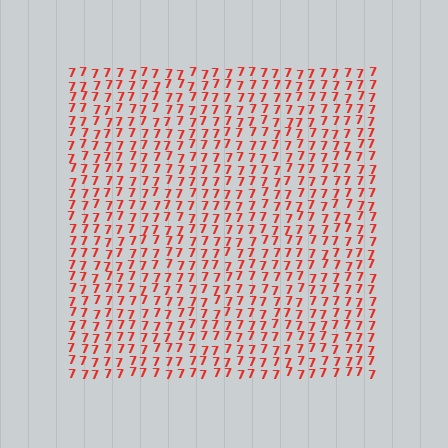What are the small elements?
The small elements are digit 7's.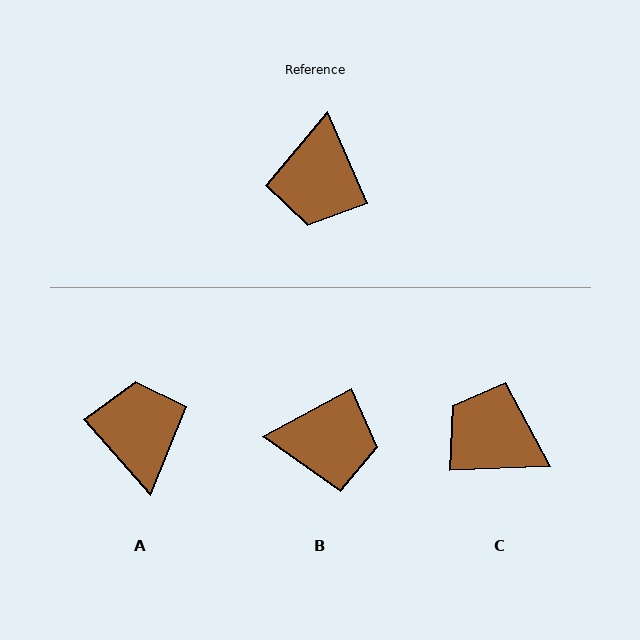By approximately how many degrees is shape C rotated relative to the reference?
Approximately 112 degrees clockwise.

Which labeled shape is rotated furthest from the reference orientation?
A, about 163 degrees away.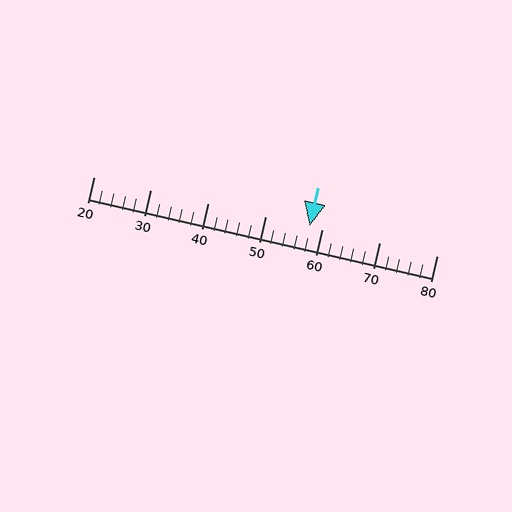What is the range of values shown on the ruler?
The ruler shows values from 20 to 80.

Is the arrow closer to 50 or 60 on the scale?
The arrow is closer to 60.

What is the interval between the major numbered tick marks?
The major tick marks are spaced 10 units apart.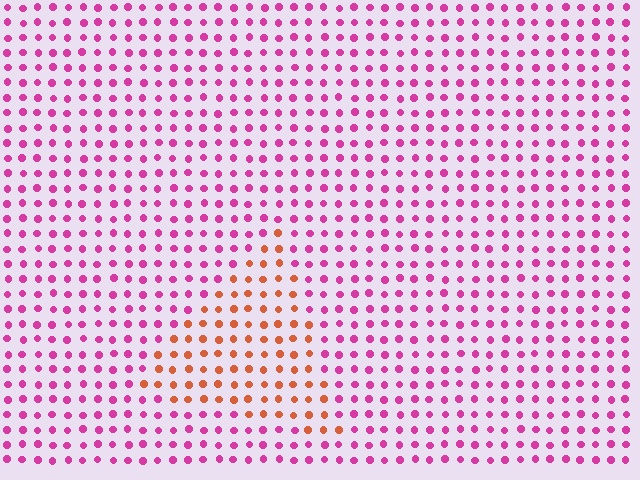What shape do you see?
I see a triangle.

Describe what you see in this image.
The image is filled with small magenta elements in a uniform arrangement. A triangle-shaped region is visible where the elements are tinted to a slightly different hue, forming a subtle color boundary.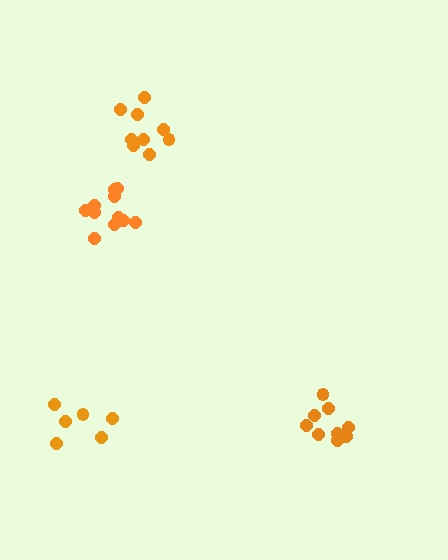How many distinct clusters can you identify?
There are 4 distinct clusters.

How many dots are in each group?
Group 1: 9 dots, Group 2: 9 dots, Group 3: 6 dots, Group 4: 11 dots (35 total).